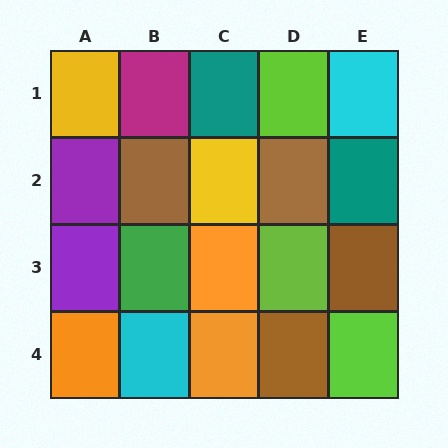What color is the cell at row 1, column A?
Yellow.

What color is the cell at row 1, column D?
Lime.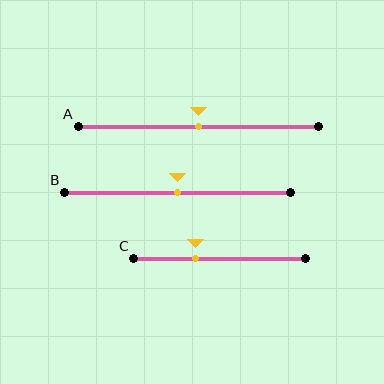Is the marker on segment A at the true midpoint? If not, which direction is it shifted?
Yes, the marker on segment A is at the true midpoint.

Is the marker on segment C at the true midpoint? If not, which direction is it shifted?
No, the marker on segment C is shifted to the left by about 14% of the segment length.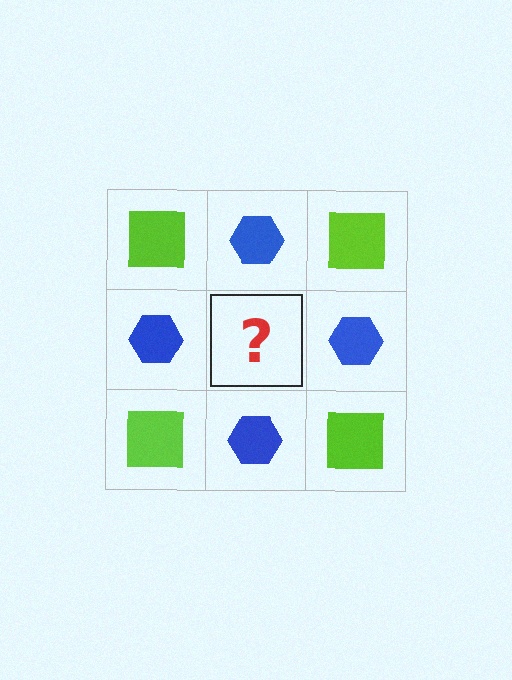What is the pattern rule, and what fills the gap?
The rule is that it alternates lime square and blue hexagon in a checkerboard pattern. The gap should be filled with a lime square.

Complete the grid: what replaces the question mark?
The question mark should be replaced with a lime square.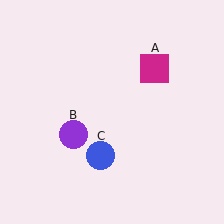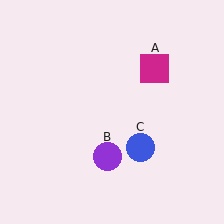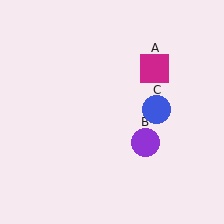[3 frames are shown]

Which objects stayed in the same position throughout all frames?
Magenta square (object A) remained stationary.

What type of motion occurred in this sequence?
The purple circle (object B), blue circle (object C) rotated counterclockwise around the center of the scene.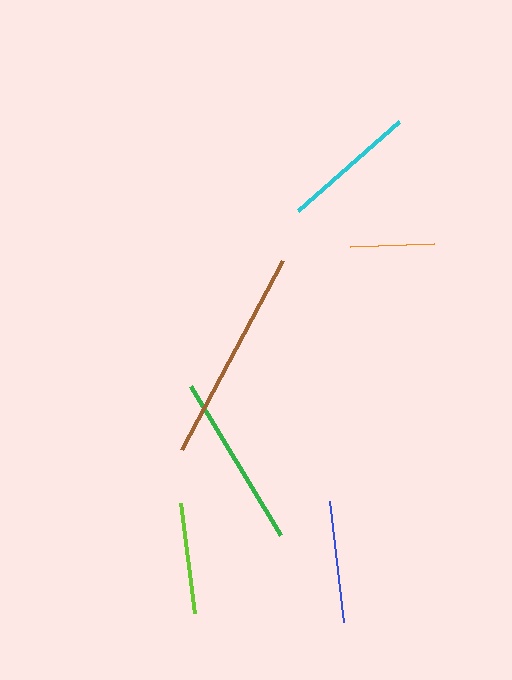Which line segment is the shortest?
The orange line is the shortest at approximately 84 pixels.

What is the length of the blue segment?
The blue segment is approximately 122 pixels long.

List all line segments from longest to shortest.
From longest to shortest: brown, green, cyan, blue, lime, orange.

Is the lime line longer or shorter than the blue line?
The blue line is longer than the lime line.